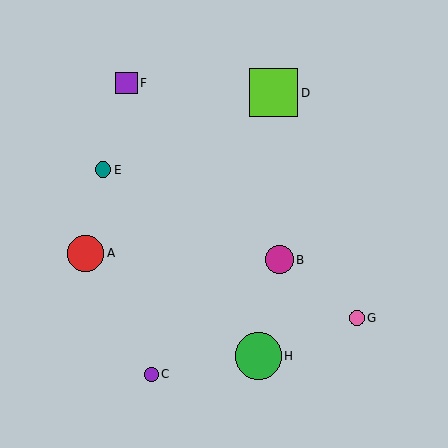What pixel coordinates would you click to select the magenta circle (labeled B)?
Click at (279, 260) to select the magenta circle B.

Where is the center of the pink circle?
The center of the pink circle is at (357, 318).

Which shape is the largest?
The lime square (labeled D) is the largest.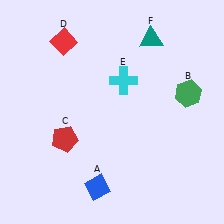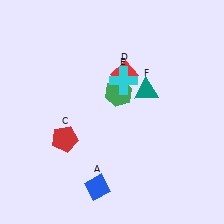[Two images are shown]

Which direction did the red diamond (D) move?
The red diamond (D) moved right.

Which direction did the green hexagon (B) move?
The green hexagon (B) moved left.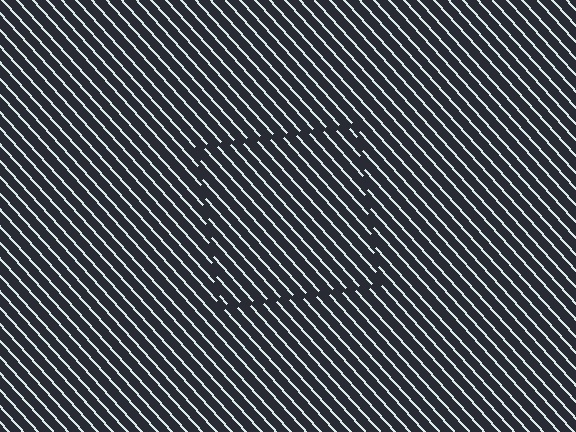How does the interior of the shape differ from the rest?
The interior of the shape contains the same grating, shifted by half a period — the contour is defined by the phase discontinuity where line-ends from the inner and outer gratings abut.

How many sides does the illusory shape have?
4 sides — the line-ends trace a square.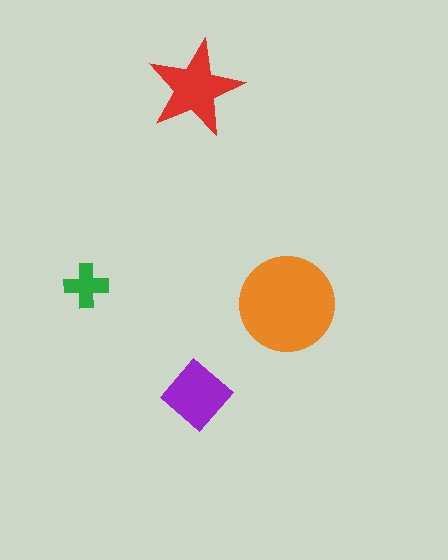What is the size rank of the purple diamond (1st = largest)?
3rd.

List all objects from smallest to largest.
The green cross, the purple diamond, the red star, the orange circle.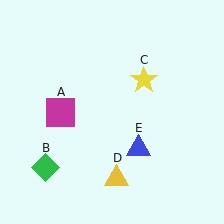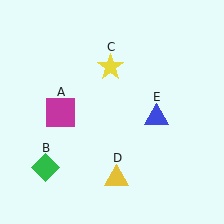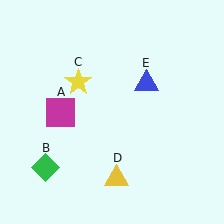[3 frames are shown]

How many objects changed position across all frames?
2 objects changed position: yellow star (object C), blue triangle (object E).